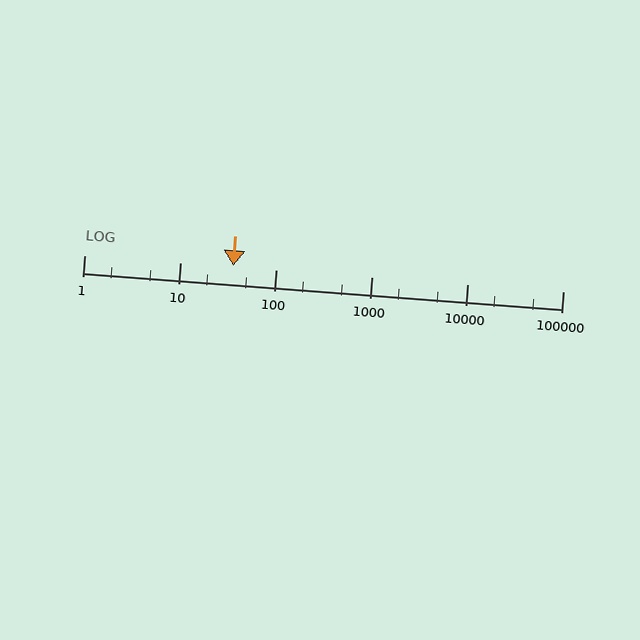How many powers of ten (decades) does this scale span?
The scale spans 5 decades, from 1 to 100000.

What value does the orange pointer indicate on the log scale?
The pointer indicates approximately 36.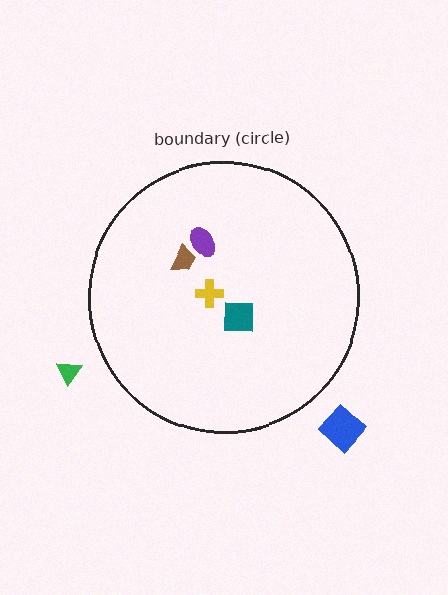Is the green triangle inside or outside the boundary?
Outside.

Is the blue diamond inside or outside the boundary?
Outside.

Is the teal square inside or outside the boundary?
Inside.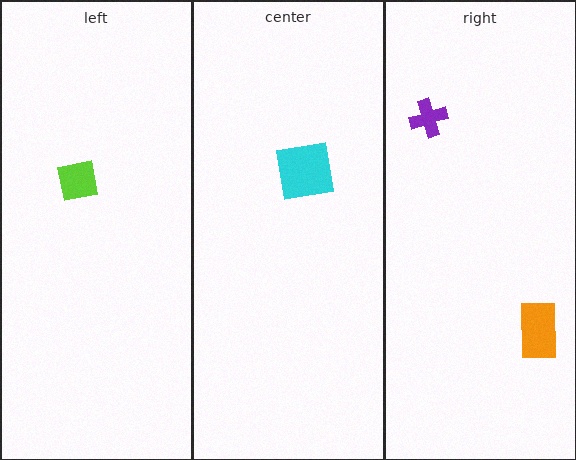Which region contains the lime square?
The left region.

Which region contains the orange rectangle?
The right region.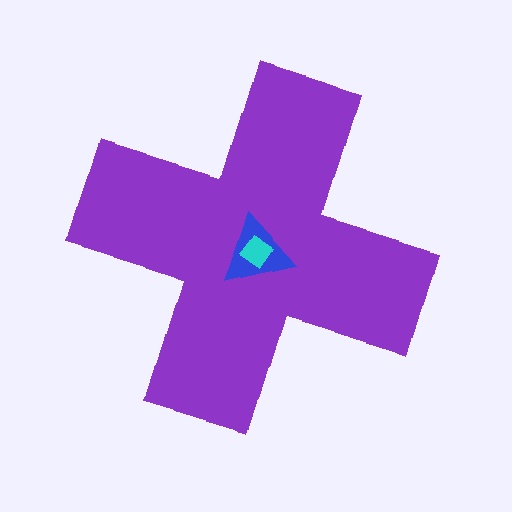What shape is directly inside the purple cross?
The blue triangle.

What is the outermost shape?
The purple cross.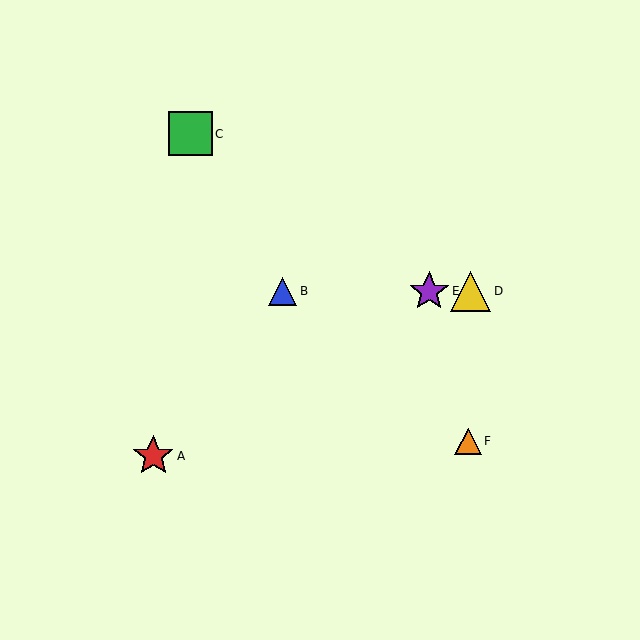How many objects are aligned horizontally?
3 objects (B, D, E) are aligned horizontally.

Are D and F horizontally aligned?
No, D is at y≈291 and F is at y≈441.